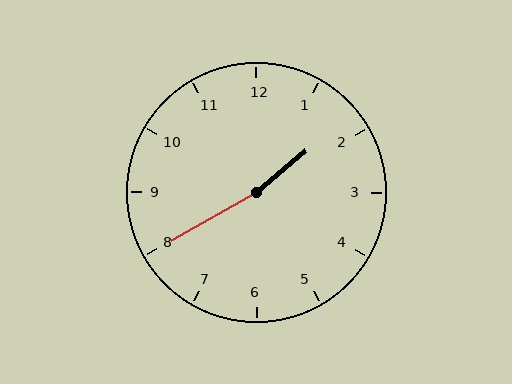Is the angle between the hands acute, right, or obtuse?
It is obtuse.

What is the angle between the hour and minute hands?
Approximately 170 degrees.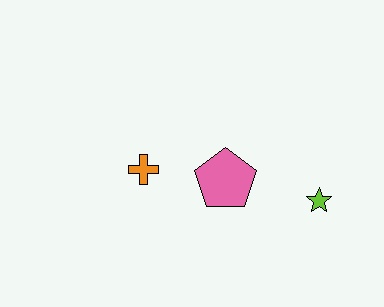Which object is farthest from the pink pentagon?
The lime star is farthest from the pink pentagon.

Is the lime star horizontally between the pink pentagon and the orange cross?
No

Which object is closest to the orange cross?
The pink pentagon is closest to the orange cross.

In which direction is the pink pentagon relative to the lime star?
The pink pentagon is to the left of the lime star.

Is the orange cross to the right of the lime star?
No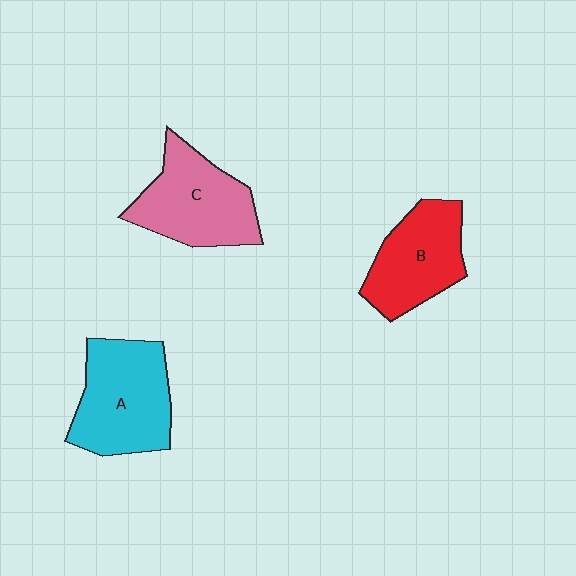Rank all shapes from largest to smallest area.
From largest to smallest: A (cyan), C (pink), B (red).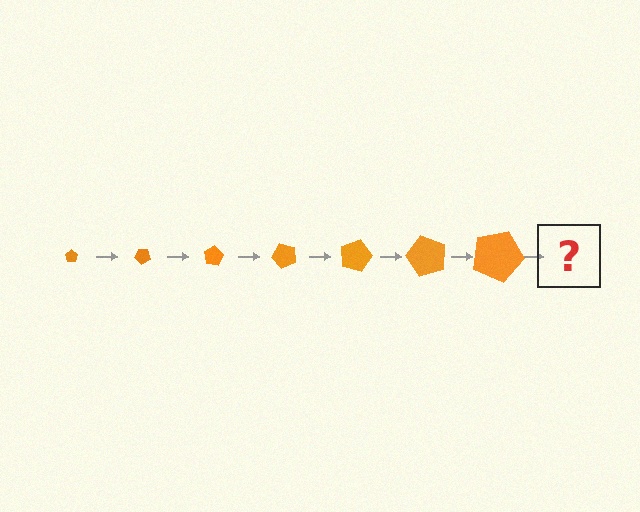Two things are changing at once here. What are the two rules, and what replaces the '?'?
The two rules are that the pentagon grows larger each step and it rotates 40 degrees each step. The '?' should be a pentagon, larger than the previous one and rotated 280 degrees from the start.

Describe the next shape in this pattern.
It should be a pentagon, larger than the previous one and rotated 280 degrees from the start.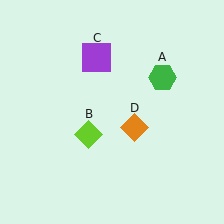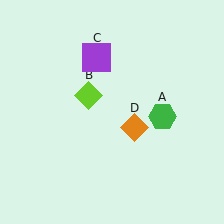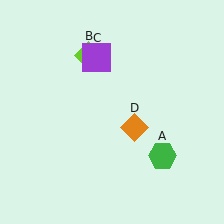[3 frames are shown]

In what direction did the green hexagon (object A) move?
The green hexagon (object A) moved down.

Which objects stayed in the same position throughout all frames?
Purple square (object C) and orange diamond (object D) remained stationary.